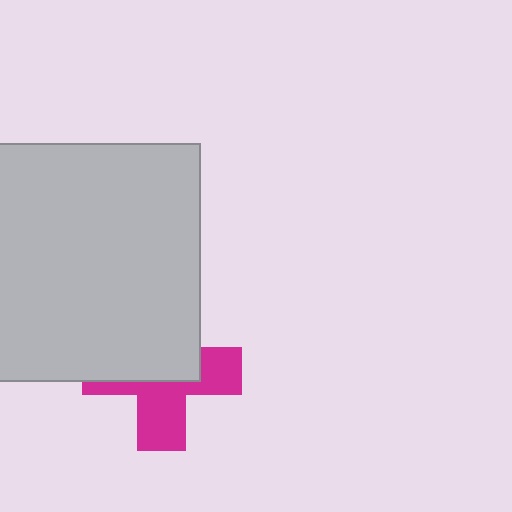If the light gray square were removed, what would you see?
You would see the complete magenta cross.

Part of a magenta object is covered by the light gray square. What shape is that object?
It is a cross.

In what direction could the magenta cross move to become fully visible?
The magenta cross could move down. That would shift it out from behind the light gray square entirely.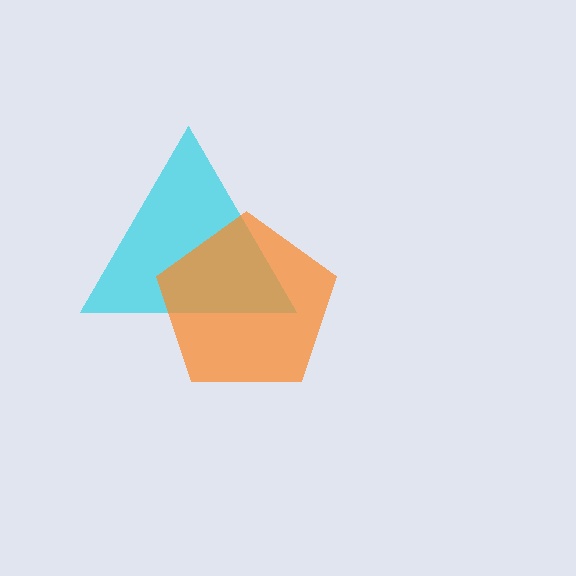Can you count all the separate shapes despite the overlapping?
Yes, there are 2 separate shapes.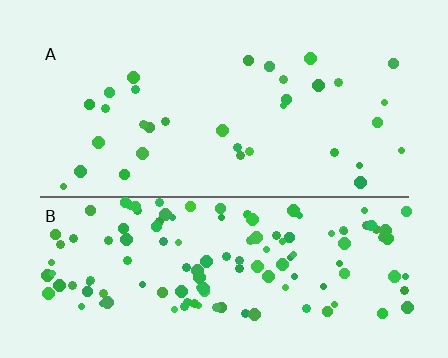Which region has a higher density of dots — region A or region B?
B (the bottom).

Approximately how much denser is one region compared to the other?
Approximately 4.2× — region B over region A.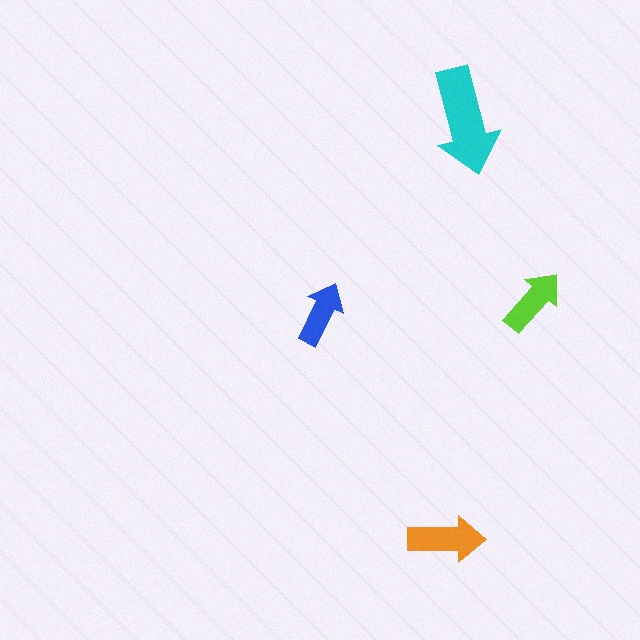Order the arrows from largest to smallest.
the cyan one, the orange one, the lime one, the blue one.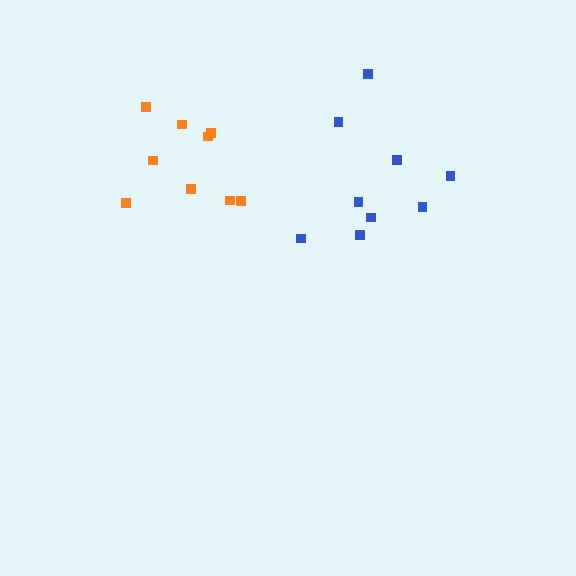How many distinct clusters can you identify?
There are 2 distinct clusters.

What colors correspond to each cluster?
The clusters are colored: blue, orange.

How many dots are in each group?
Group 1: 9 dots, Group 2: 9 dots (18 total).